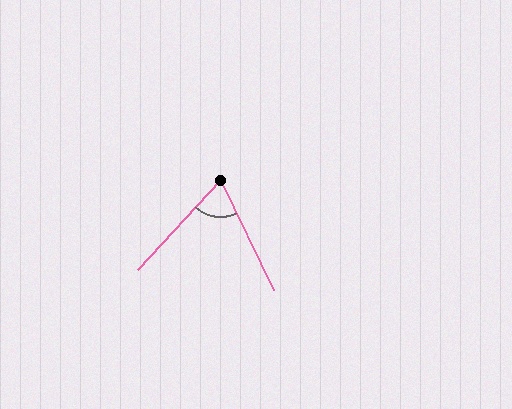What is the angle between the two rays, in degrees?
Approximately 68 degrees.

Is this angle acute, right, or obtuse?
It is acute.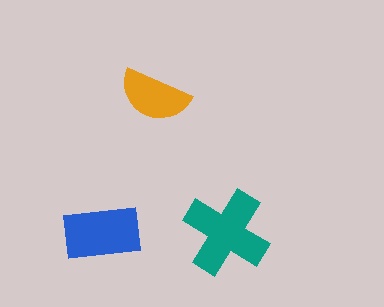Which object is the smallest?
The orange semicircle.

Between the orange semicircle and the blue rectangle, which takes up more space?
The blue rectangle.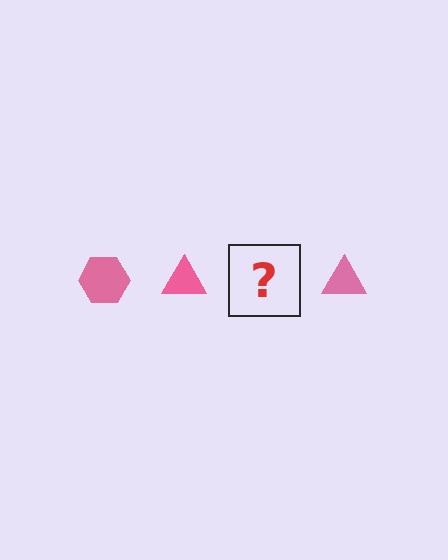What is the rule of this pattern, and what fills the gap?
The rule is that the pattern cycles through hexagon, triangle shapes in pink. The gap should be filled with a pink hexagon.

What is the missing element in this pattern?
The missing element is a pink hexagon.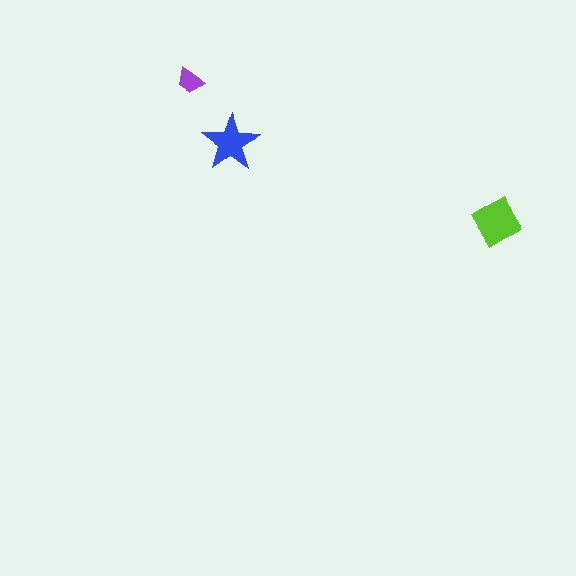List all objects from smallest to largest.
The purple trapezoid, the blue star, the lime diamond.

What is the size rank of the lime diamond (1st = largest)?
1st.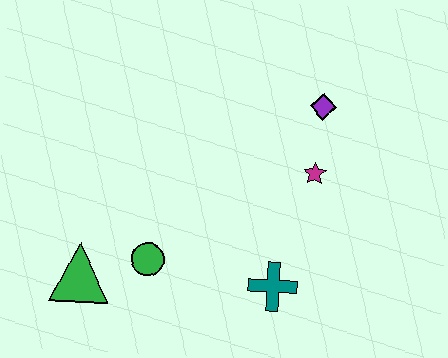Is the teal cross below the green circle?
Yes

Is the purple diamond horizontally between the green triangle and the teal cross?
No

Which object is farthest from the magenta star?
The green triangle is farthest from the magenta star.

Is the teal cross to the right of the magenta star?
No